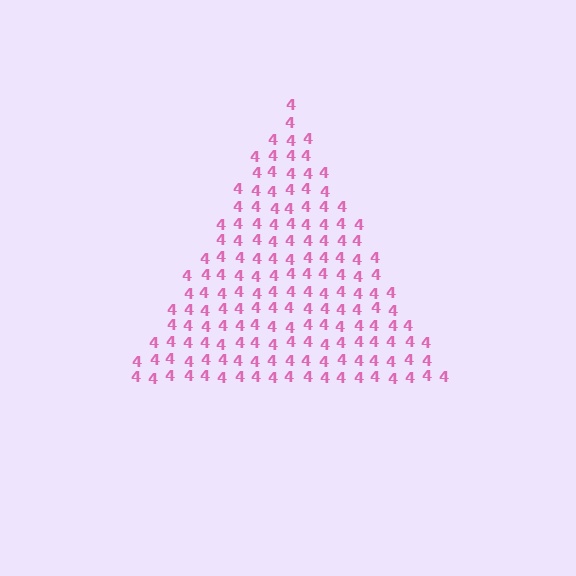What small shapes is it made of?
It is made of small digit 4's.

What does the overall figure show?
The overall figure shows a triangle.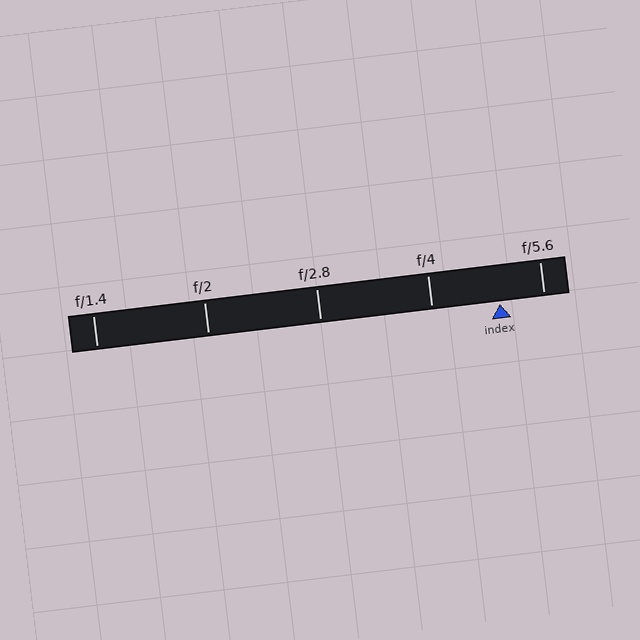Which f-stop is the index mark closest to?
The index mark is closest to f/5.6.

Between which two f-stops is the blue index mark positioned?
The index mark is between f/4 and f/5.6.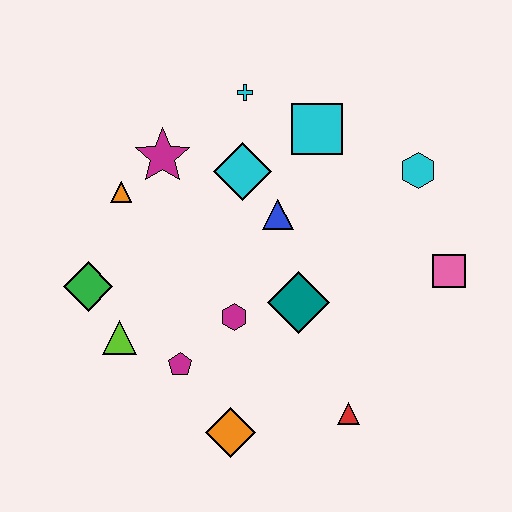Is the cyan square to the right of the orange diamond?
Yes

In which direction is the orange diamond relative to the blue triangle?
The orange diamond is below the blue triangle.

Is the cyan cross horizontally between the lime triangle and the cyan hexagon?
Yes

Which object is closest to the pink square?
The cyan hexagon is closest to the pink square.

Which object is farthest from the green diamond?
The pink square is farthest from the green diamond.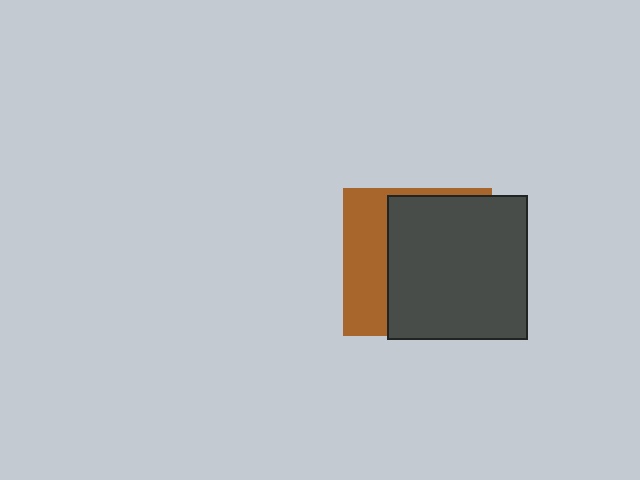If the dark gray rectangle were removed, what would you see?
You would see the complete brown square.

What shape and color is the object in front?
The object in front is a dark gray rectangle.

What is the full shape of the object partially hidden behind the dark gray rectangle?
The partially hidden object is a brown square.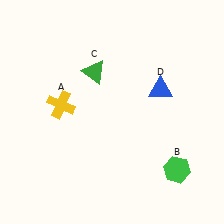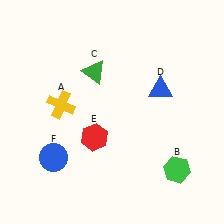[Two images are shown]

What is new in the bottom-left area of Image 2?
A red hexagon (E) was added in the bottom-left area of Image 2.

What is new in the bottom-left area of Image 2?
A blue circle (F) was added in the bottom-left area of Image 2.